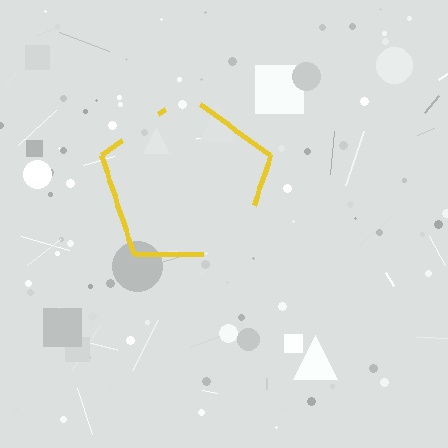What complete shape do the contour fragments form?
The contour fragments form a pentagon.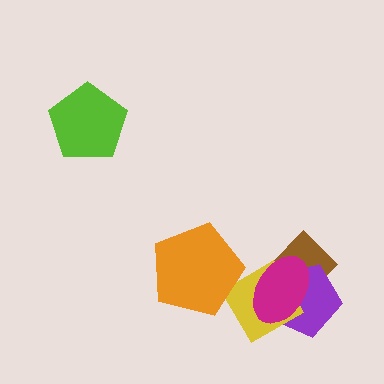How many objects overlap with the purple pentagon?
3 objects overlap with the purple pentagon.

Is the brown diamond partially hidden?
Yes, it is partially covered by another shape.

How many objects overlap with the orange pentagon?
1 object overlaps with the orange pentagon.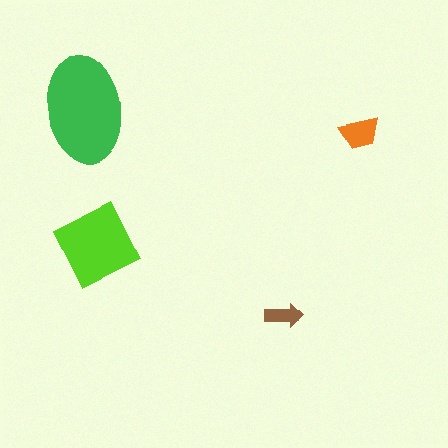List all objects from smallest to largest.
The brown arrow, the orange trapezoid, the lime square, the green ellipse.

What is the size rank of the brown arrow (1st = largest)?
4th.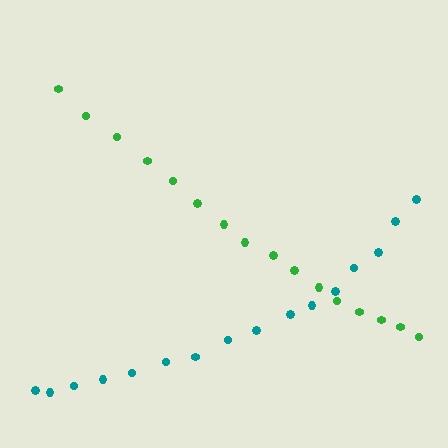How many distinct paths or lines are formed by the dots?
There are 2 distinct paths.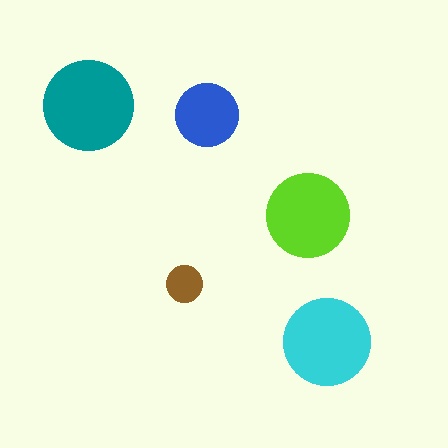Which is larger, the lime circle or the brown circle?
The lime one.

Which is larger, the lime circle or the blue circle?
The lime one.